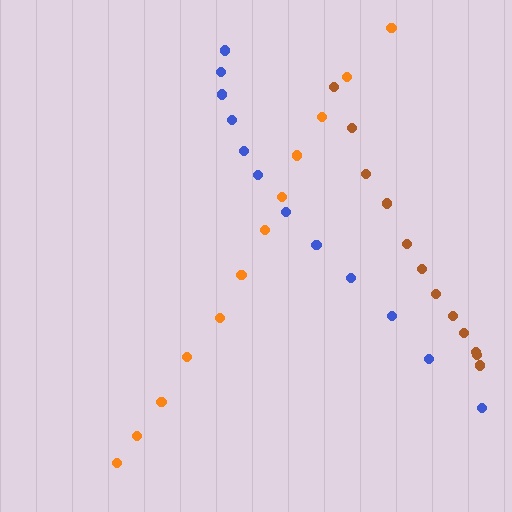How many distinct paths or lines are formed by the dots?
There are 3 distinct paths.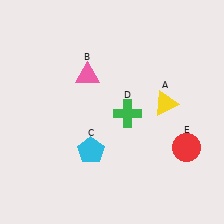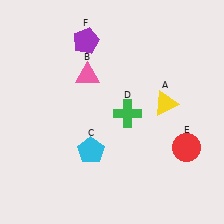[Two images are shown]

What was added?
A purple pentagon (F) was added in Image 2.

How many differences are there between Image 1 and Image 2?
There is 1 difference between the two images.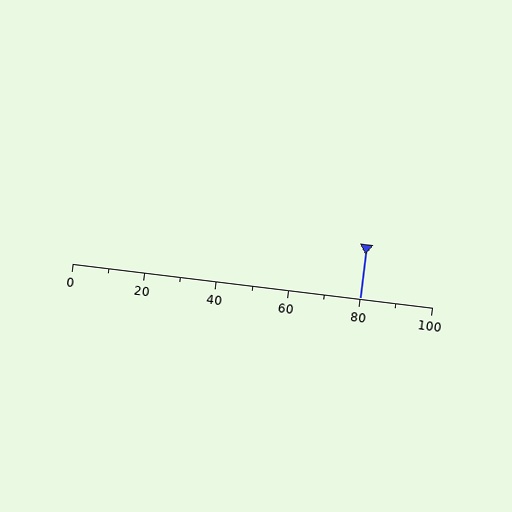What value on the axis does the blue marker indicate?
The marker indicates approximately 80.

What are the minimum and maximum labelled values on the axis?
The axis runs from 0 to 100.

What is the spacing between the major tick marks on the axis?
The major ticks are spaced 20 apart.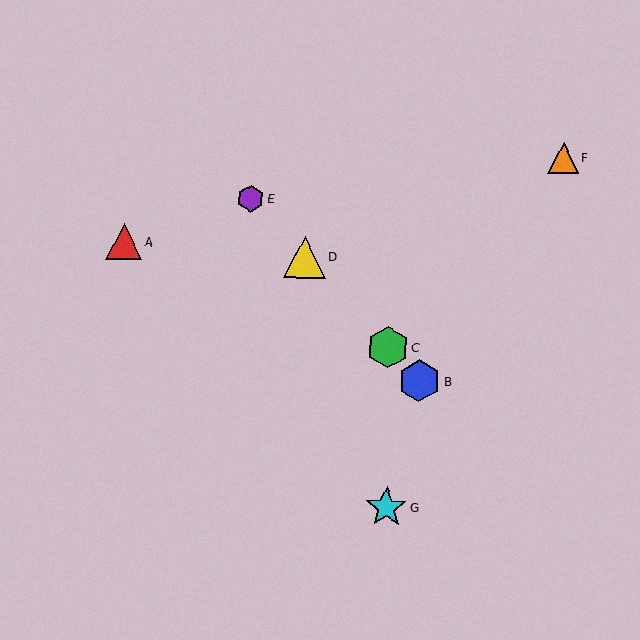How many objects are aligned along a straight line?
4 objects (B, C, D, E) are aligned along a straight line.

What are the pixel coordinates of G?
Object G is at (386, 508).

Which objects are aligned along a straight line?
Objects B, C, D, E are aligned along a straight line.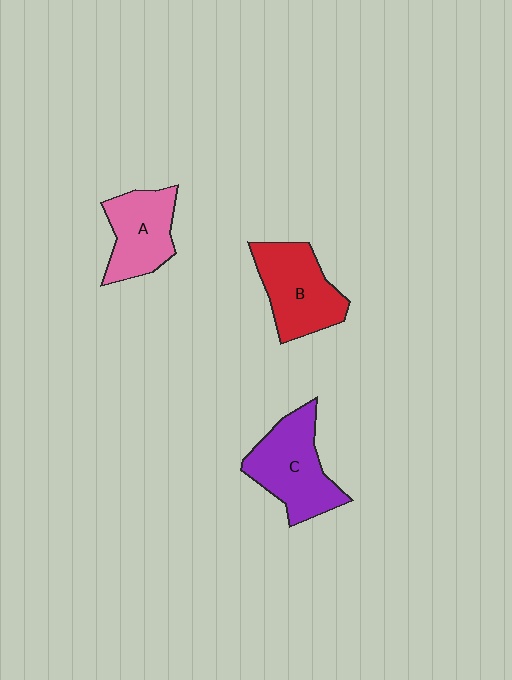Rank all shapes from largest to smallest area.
From largest to smallest: C (purple), B (red), A (pink).